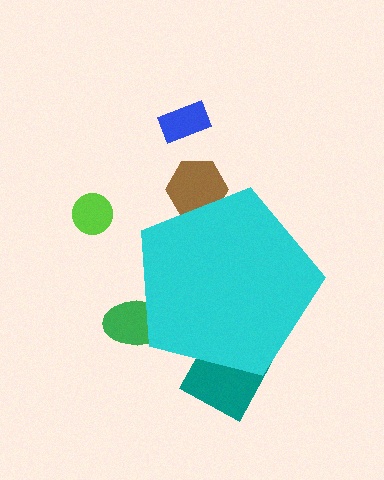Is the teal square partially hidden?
Yes, the teal square is partially hidden behind the cyan pentagon.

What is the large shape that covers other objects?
A cyan pentagon.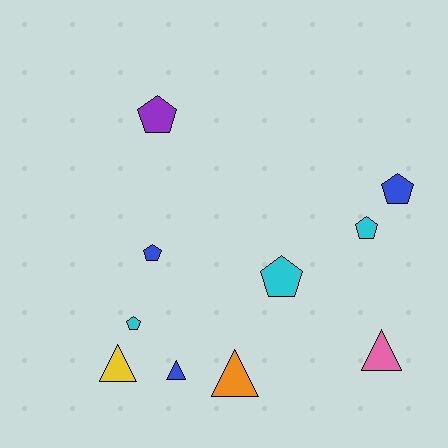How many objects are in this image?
There are 10 objects.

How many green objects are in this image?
There are no green objects.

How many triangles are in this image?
There are 4 triangles.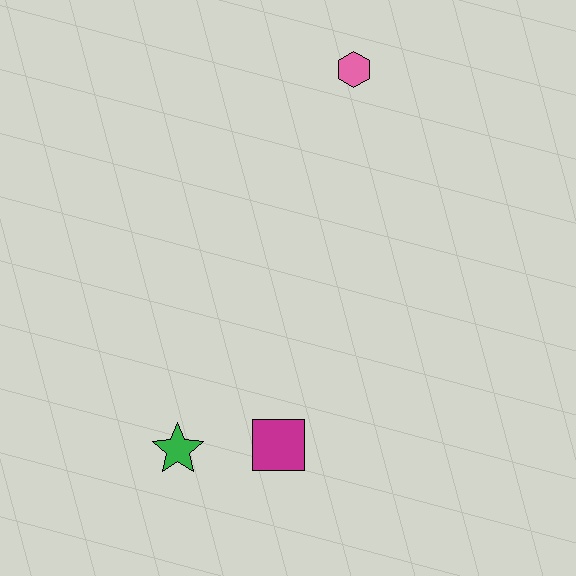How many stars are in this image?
There is 1 star.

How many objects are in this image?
There are 3 objects.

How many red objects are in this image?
There are no red objects.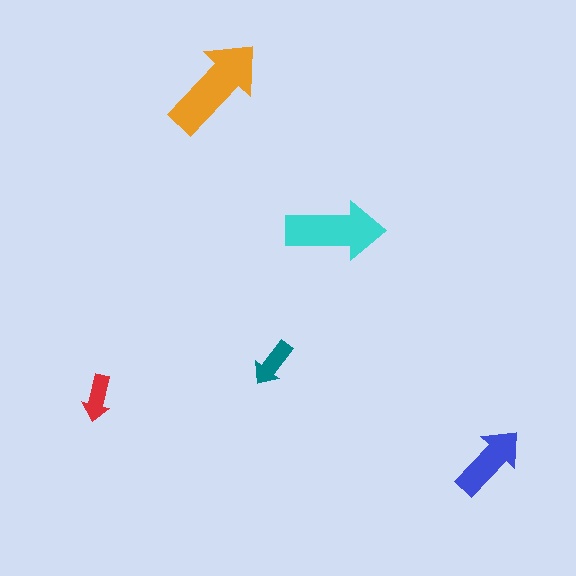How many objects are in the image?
There are 5 objects in the image.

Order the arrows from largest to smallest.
the orange one, the cyan one, the blue one, the teal one, the red one.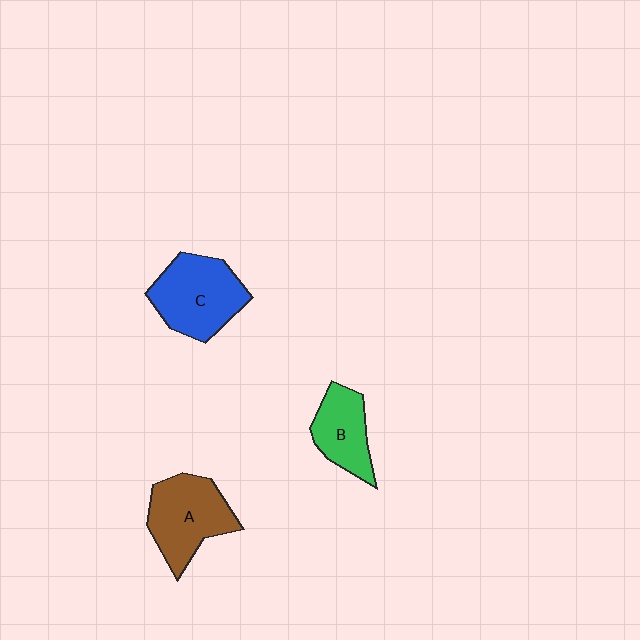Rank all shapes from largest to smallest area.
From largest to smallest: C (blue), A (brown), B (green).